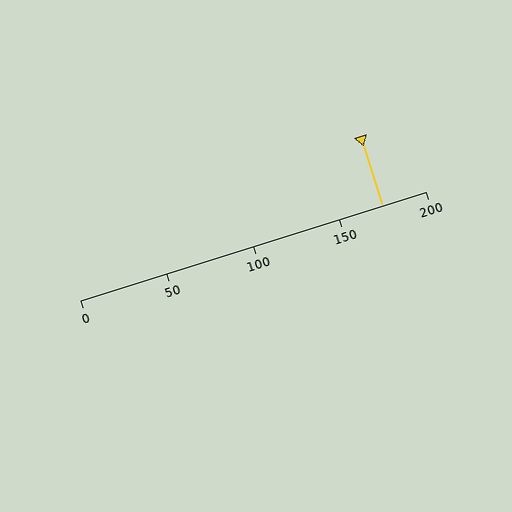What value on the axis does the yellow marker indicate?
The marker indicates approximately 175.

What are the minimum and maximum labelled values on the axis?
The axis runs from 0 to 200.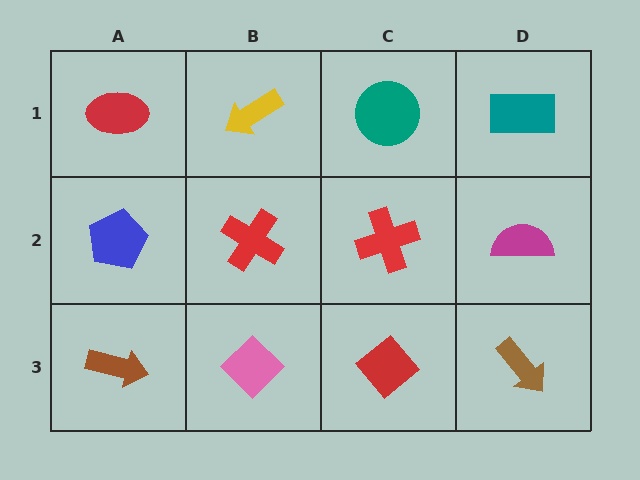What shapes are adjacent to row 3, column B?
A red cross (row 2, column B), a brown arrow (row 3, column A), a red diamond (row 3, column C).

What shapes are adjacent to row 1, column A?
A blue pentagon (row 2, column A), a yellow arrow (row 1, column B).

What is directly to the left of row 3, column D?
A red diamond.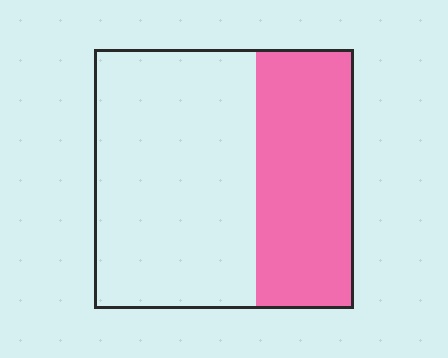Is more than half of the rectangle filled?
No.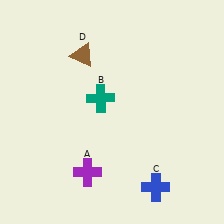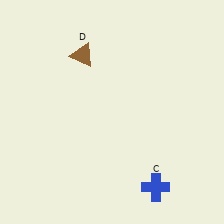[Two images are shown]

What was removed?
The teal cross (B), the purple cross (A) were removed in Image 2.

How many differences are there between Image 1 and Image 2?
There are 2 differences between the two images.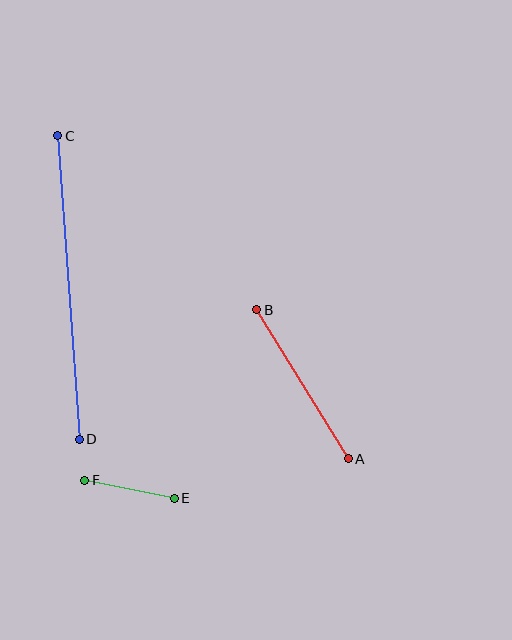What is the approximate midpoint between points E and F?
The midpoint is at approximately (129, 489) pixels.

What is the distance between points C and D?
The distance is approximately 304 pixels.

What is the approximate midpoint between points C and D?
The midpoint is at approximately (69, 288) pixels.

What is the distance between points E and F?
The distance is approximately 92 pixels.